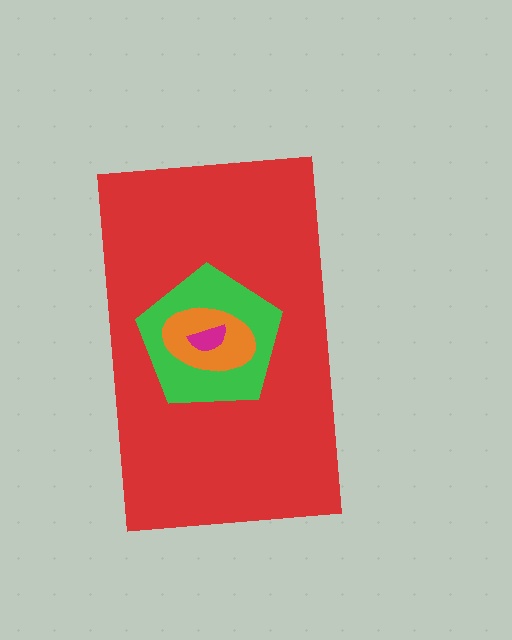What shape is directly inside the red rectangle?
The green pentagon.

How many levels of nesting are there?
4.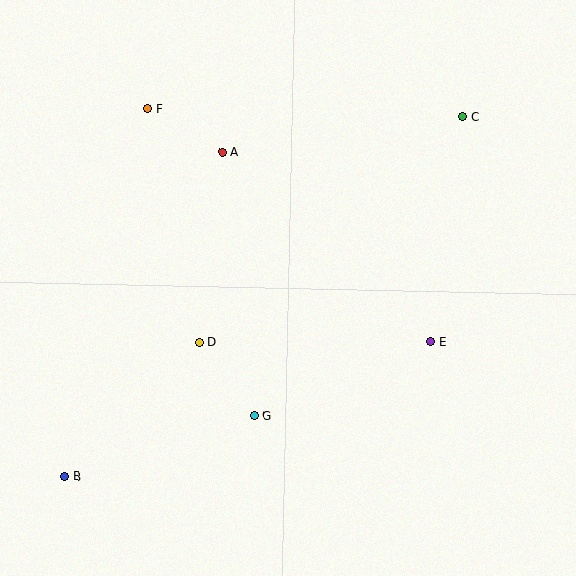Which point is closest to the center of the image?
Point D at (199, 342) is closest to the center.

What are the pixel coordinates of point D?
Point D is at (199, 342).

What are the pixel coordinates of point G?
Point G is at (254, 415).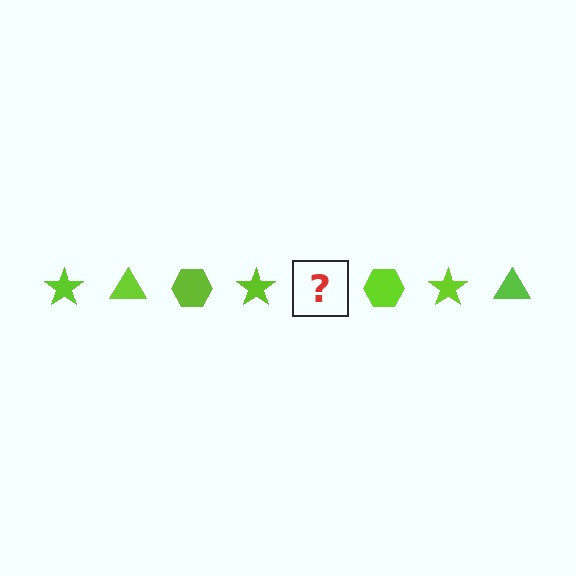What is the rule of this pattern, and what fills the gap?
The rule is that the pattern cycles through star, triangle, hexagon shapes in lime. The gap should be filled with a lime triangle.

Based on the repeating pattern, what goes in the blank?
The blank should be a lime triangle.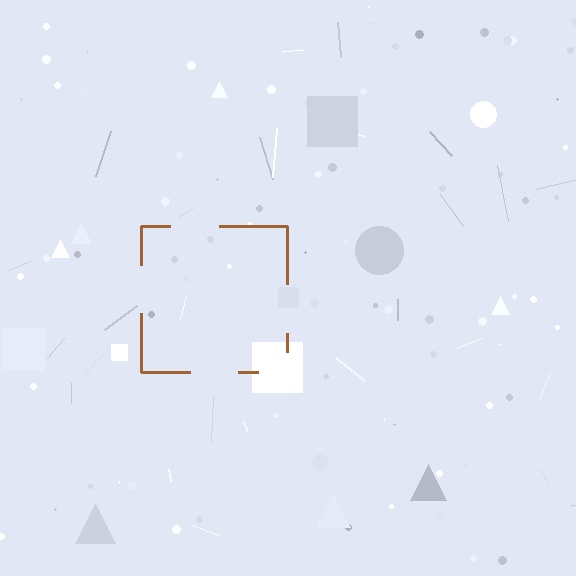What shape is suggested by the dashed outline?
The dashed outline suggests a square.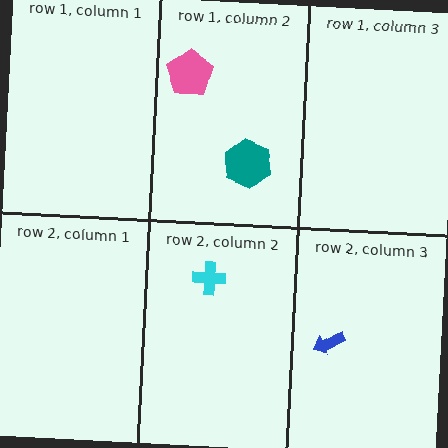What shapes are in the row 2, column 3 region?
The blue arrow.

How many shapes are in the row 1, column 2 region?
2.